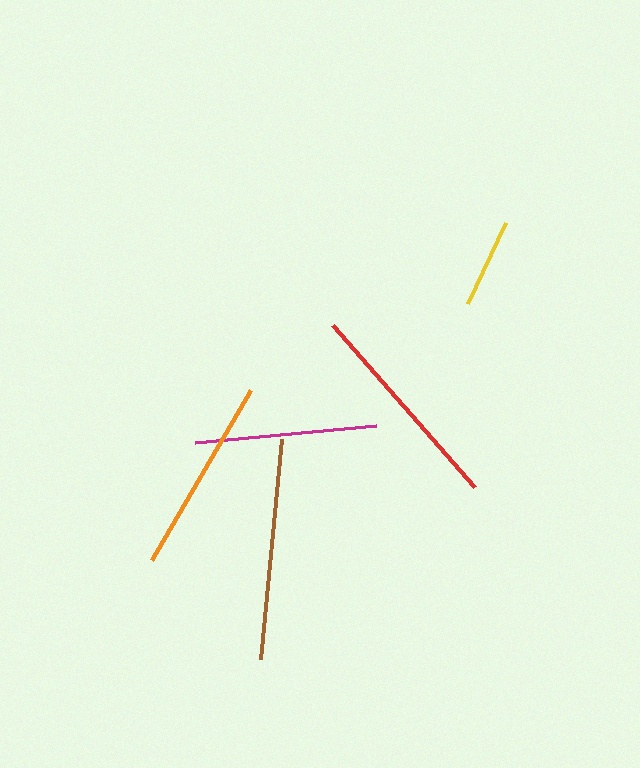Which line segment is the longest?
The brown line is the longest at approximately 221 pixels.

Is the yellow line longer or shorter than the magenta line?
The magenta line is longer than the yellow line.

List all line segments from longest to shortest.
From longest to shortest: brown, red, orange, magenta, yellow.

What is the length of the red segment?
The red segment is approximately 215 pixels long.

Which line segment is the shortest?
The yellow line is the shortest at approximately 90 pixels.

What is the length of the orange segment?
The orange segment is approximately 196 pixels long.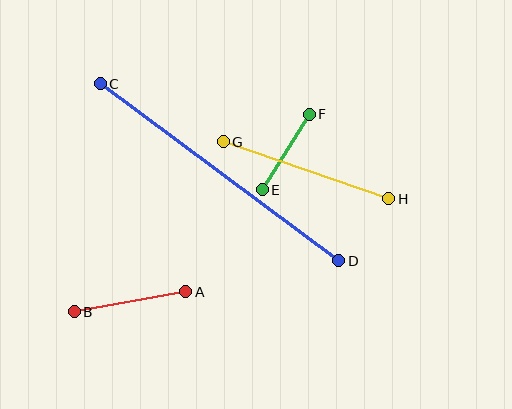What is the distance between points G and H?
The distance is approximately 175 pixels.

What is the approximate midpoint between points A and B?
The midpoint is at approximately (130, 302) pixels.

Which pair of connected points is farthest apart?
Points C and D are farthest apart.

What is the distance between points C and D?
The distance is approximately 297 pixels.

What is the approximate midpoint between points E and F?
The midpoint is at approximately (286, 152) pixels.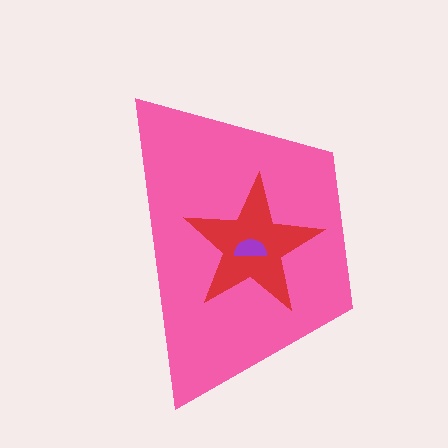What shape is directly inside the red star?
The purple semicircle.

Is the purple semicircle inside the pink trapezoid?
Yes.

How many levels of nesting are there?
3.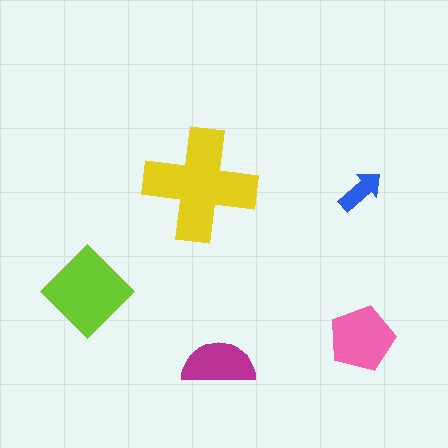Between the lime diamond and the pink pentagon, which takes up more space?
The lime diamond.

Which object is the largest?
The yellow cross.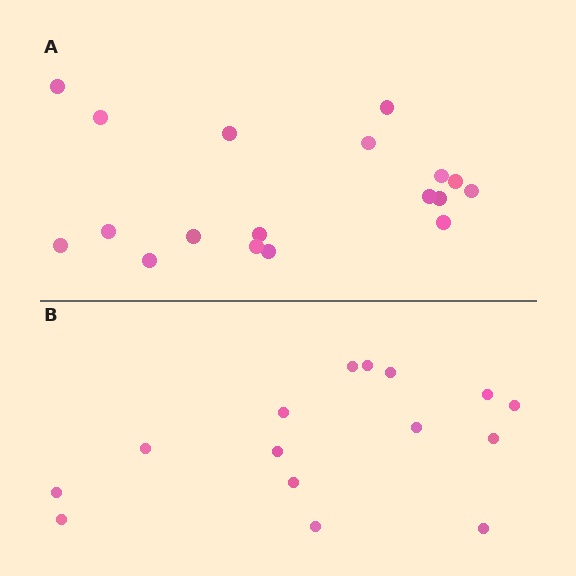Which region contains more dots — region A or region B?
Region A (the top region) has more dots.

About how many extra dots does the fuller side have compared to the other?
Region A has just a few more — roughly 2 or 3 more dots than region B.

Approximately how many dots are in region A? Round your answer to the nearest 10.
About 20 dots. (The exact count is 18, which rounds to 20.)